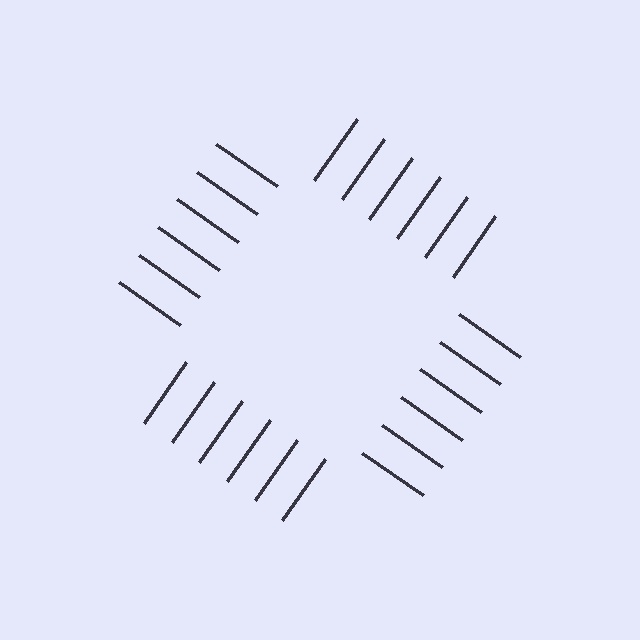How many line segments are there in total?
24 — 6 along each of the 4 edges.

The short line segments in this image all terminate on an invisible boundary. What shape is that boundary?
An illusory square — the line segments terminate on its edges but no continuous stroke is drawn.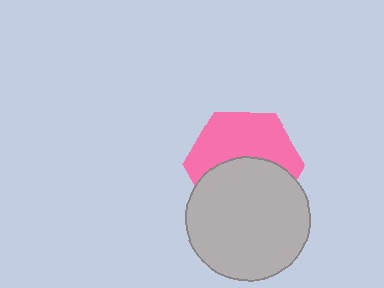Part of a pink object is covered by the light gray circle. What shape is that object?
It is a hexagon.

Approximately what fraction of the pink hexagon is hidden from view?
Roughly 49% of the pink hexagon is hidden behind the light gray circle.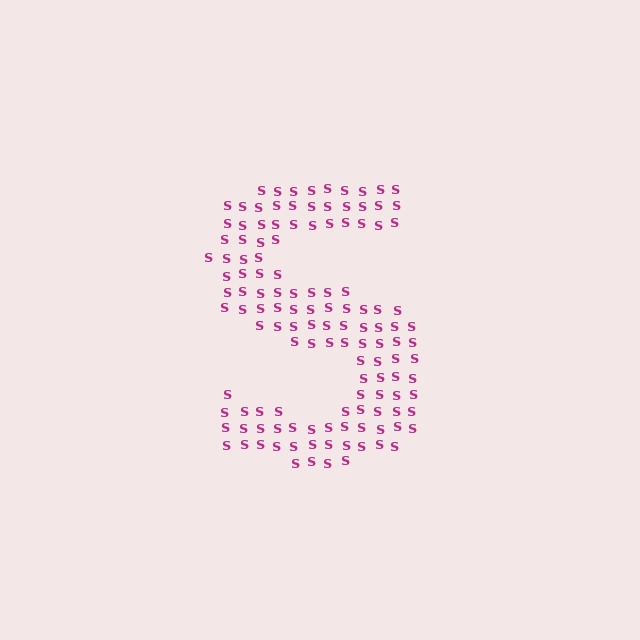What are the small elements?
The small elements are letter S's.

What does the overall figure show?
The overall figure shows the letter S.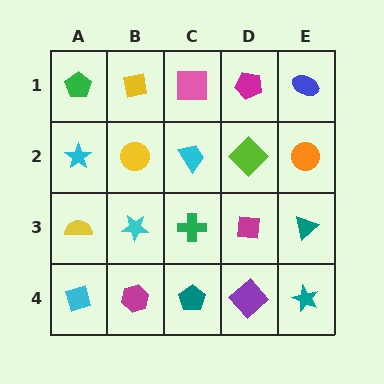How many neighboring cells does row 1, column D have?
3.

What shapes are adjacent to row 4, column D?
A magenta square (row 3, column D), a teal pentagon (row 4, column C), a teal star (row 4, column E).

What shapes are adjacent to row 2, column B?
A yellow square (row 1, column B), a cyan star (row 3, column B), a cyan star (row 2, column A), a cyan trapezoid (row 2, column C).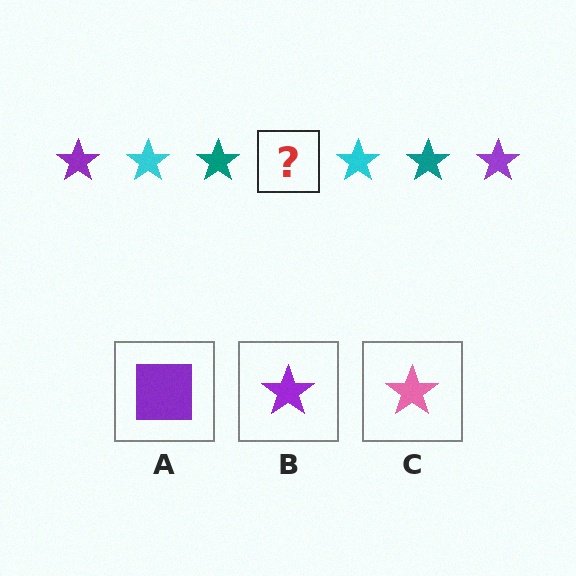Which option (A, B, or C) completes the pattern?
B.